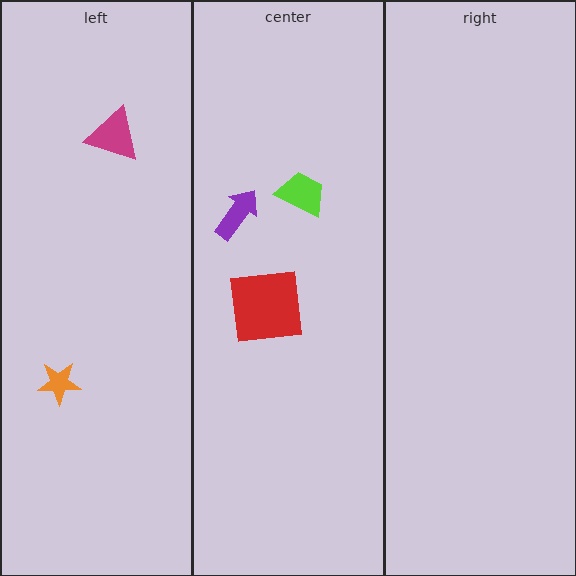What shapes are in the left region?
The magenta triangle, the orange star.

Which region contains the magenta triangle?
The left region.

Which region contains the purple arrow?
The center region.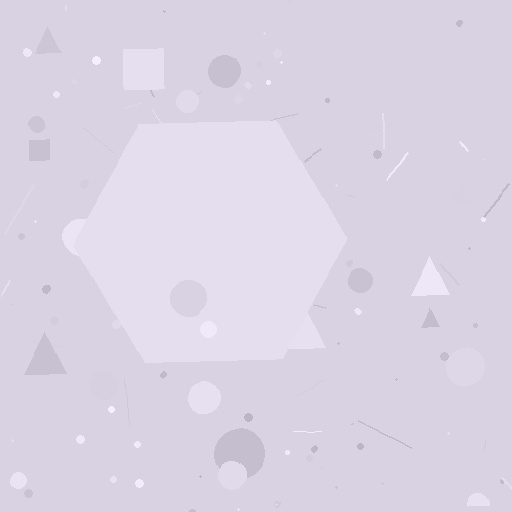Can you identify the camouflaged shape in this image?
The camouflaged shape is a hexagon.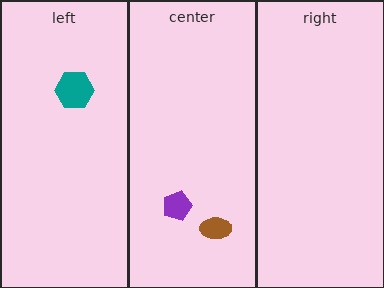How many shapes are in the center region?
2.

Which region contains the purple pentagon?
The center region.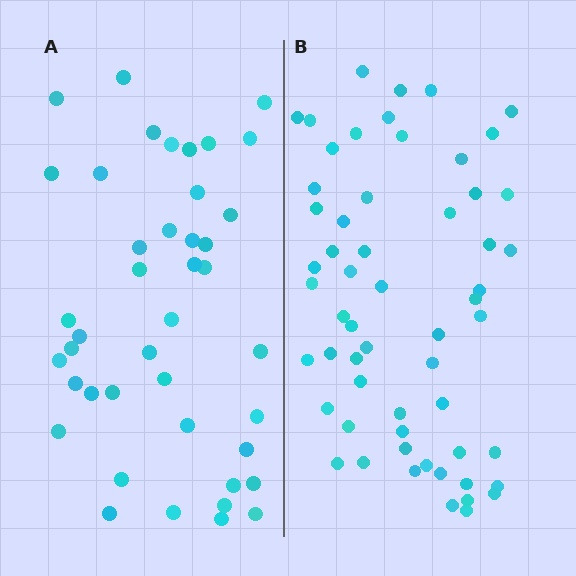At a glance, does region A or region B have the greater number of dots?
Region B (the right region) has more dots.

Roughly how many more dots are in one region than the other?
Region B has approximately 15 more dots than region A.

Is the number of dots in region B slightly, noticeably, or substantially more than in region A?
Region B has noticeably more, but not dramatically so. The ratio is roughly 1.4 to 1.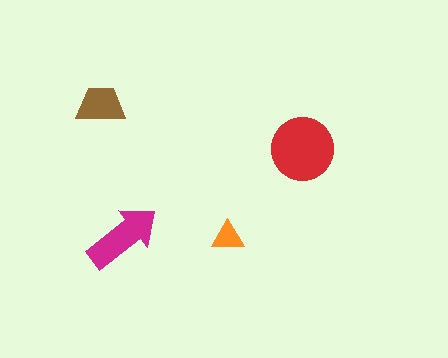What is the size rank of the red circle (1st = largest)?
1st.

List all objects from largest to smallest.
The red circle, the magenta arrow, the brown trapezoid, the orange triangle.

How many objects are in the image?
There are 4 objects in the image.